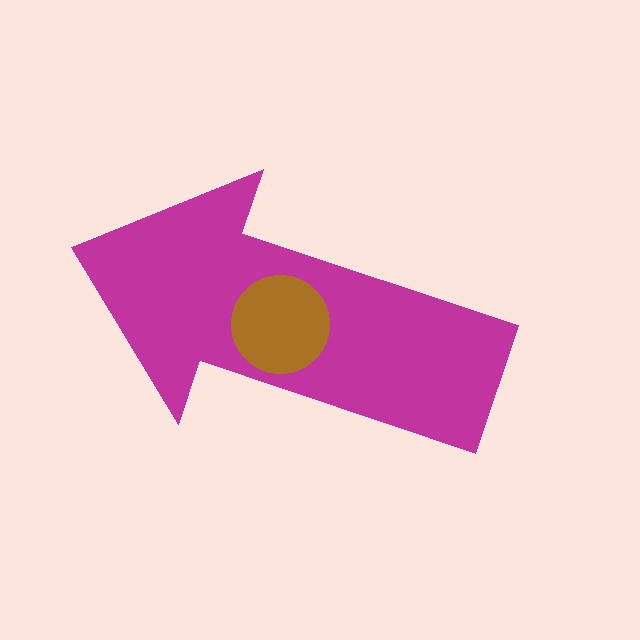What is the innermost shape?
The brown circle.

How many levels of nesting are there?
2.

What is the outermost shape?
The magenta arrow.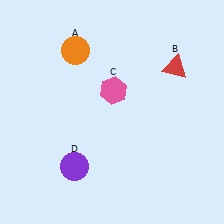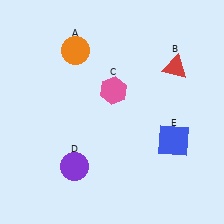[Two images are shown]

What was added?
A blue square (E) was added in Image 2.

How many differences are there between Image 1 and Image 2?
There is 1 difference between the two images.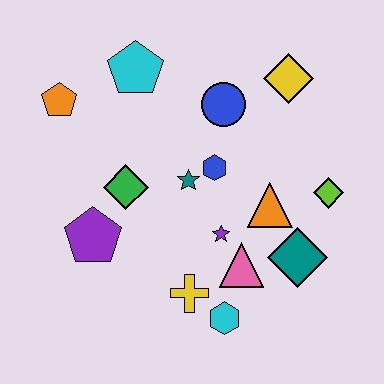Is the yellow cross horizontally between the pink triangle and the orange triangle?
No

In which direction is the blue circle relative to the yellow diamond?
The blue circle is to the left of the yellow diamond.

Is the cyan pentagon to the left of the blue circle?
Yes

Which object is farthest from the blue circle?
The cyan hexagon is farthest from the blue circle.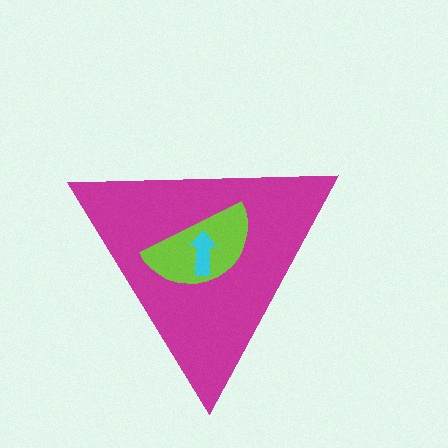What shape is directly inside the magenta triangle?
The lime semicircle.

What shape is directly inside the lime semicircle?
The cyan arrow.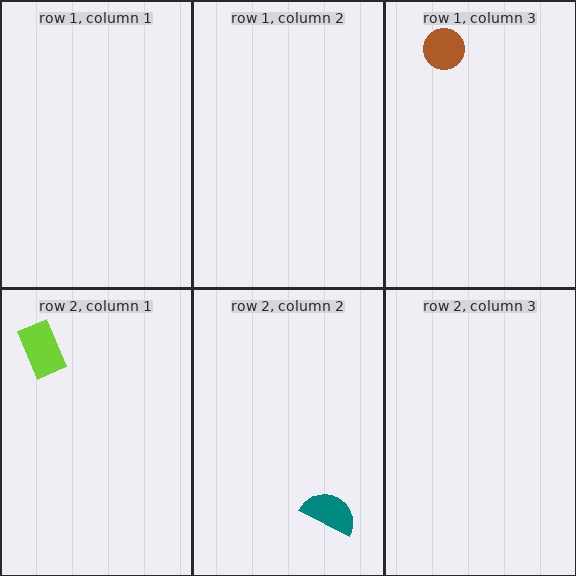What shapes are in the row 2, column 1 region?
The lime rectangle.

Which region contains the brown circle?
The row 1, column 3 region.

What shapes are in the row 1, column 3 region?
The brown circle.